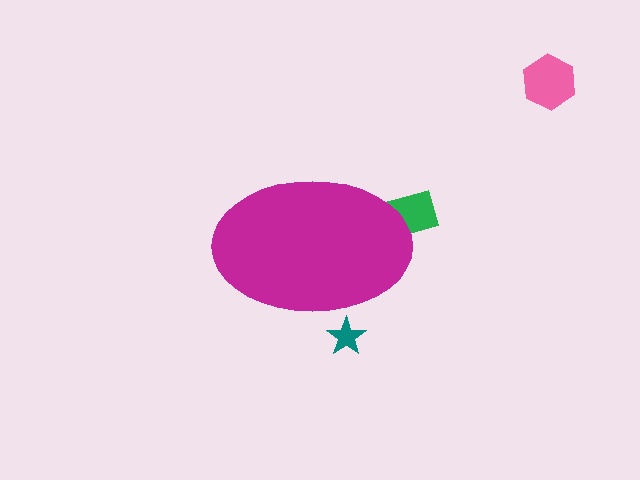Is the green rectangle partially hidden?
Yes, the green rectangle is partially hidden behind the magenta ellipse.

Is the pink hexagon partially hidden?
No, the pink hexagon is fully visible.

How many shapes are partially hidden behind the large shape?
2 shapes are partially hidden.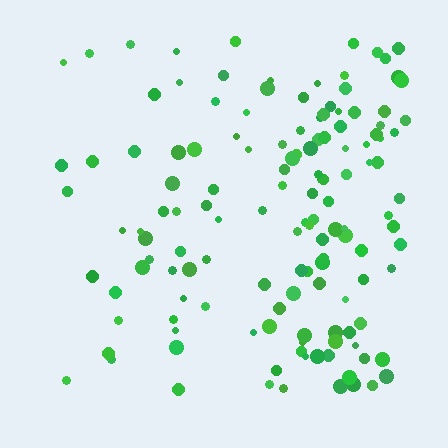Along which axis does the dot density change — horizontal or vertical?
Horizontal.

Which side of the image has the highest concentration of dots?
The right.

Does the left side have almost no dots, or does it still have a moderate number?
Still a moderate number, just noticeably fewer than the right.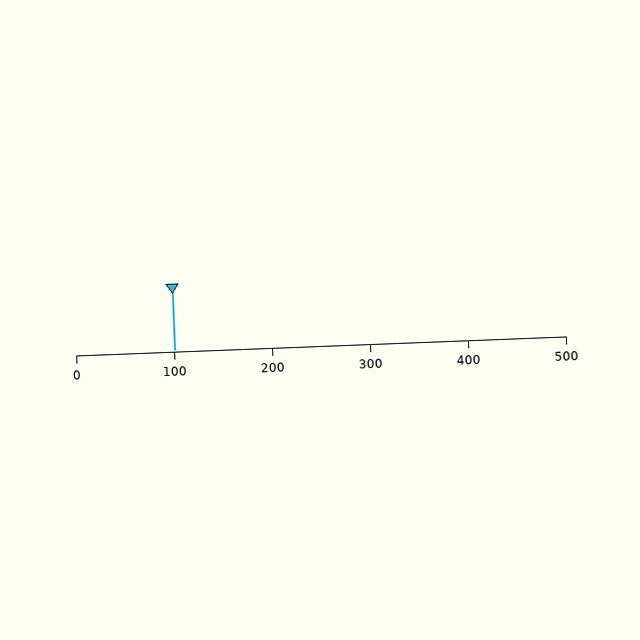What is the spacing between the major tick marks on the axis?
The major ticks are spaced 100 apart.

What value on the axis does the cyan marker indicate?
The marker indicates approximately 100.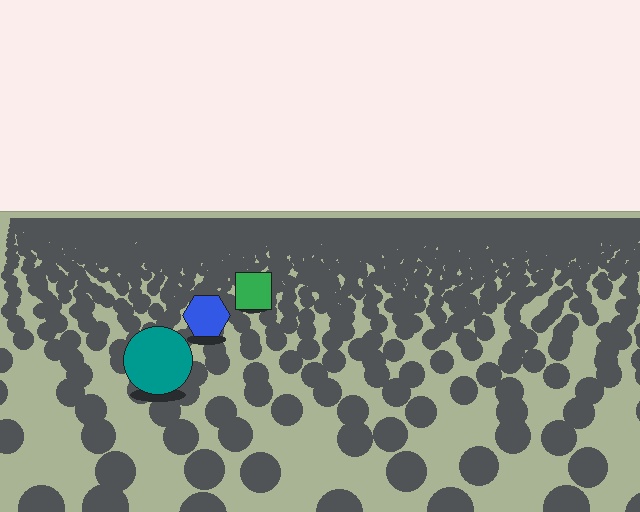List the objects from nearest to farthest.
From nearest to farthest: the teal circle, the blue hexagon, the green square.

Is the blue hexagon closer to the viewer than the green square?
Yes. The blue hexagon is closer — you can tell from the texture gradient: the ground texture is coarser near it.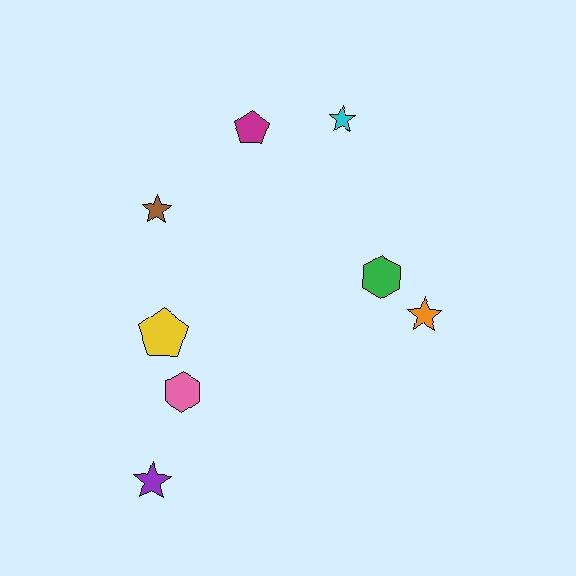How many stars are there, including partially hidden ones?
There are 4 stars.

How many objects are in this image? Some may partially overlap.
There are 8 objects.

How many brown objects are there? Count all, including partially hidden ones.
There is 1 brown object.